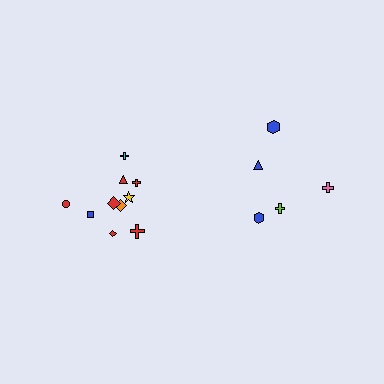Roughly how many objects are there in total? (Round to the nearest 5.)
Roughly 15 objects in total.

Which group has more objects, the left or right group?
The left group.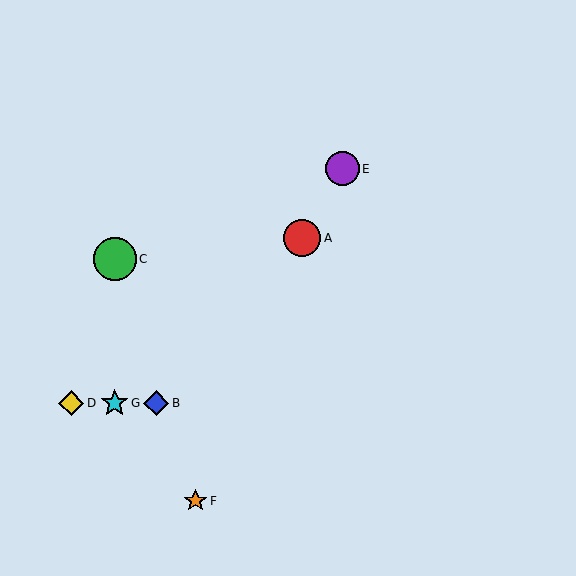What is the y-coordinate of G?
Object G is at y≈403.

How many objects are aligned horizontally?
3 objects (B, D, G) are aligned horizontally.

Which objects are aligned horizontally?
Objects B, D, G are aligned horizontally.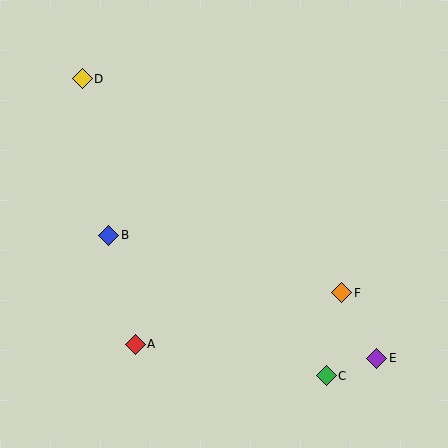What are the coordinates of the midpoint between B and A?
The midpoint between B and A is at (122, 290).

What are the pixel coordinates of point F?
Point F is at (342, 293).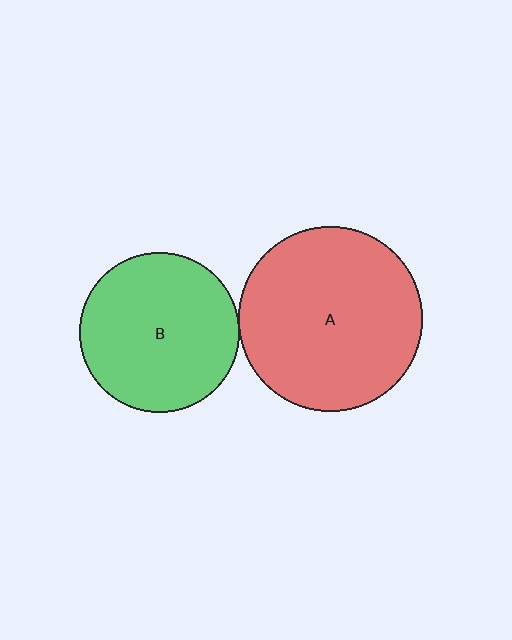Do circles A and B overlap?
Yes.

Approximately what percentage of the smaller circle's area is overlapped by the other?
Approximately 5%.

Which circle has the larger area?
Circle A (red).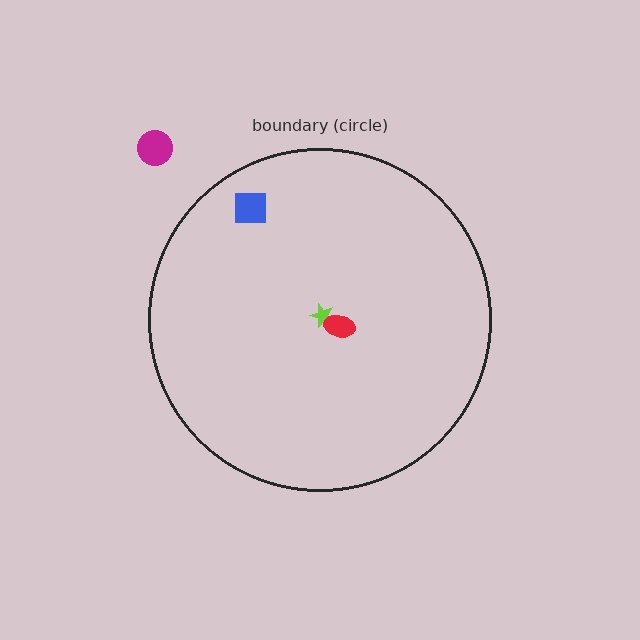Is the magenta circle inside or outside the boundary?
Outside.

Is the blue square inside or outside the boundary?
Inside.